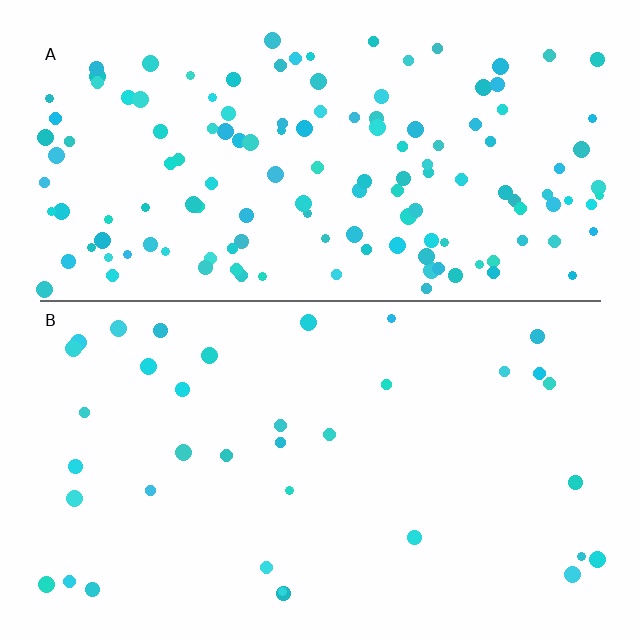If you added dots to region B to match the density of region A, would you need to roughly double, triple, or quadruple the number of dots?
Approximately quadruple.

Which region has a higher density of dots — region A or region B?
A (the top).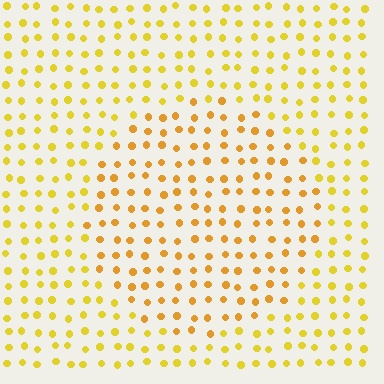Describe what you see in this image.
The image is filled with small yellow elements in a uniform arrangement. A circle-shaped region is visible where the elements are tinted to a slightly different hue, forming a subtle color boundary.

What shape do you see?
I see a circle.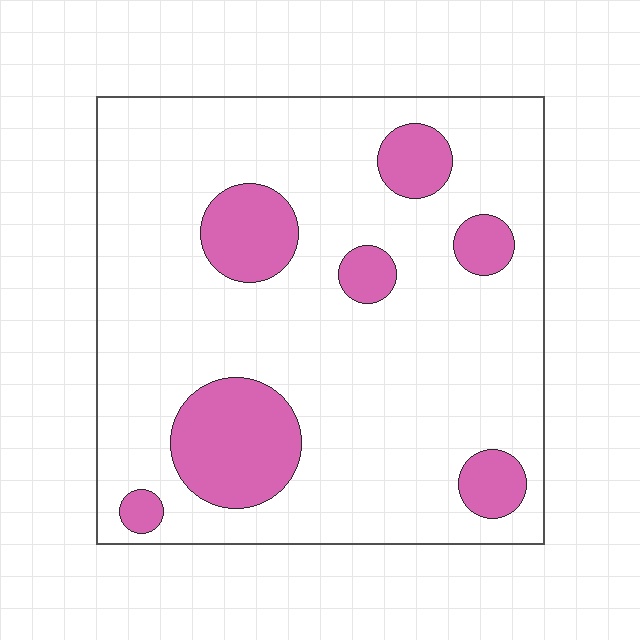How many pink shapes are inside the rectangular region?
7.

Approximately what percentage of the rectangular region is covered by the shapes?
Approximately 20%.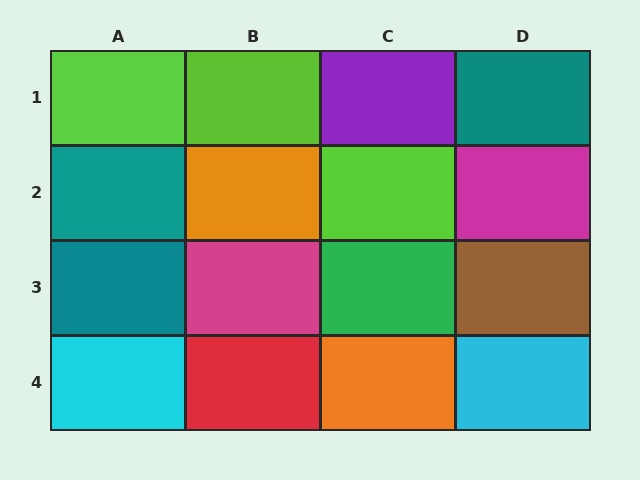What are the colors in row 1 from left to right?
Lime, lime, purple, teal.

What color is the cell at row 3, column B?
Magenta.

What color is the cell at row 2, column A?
Teal.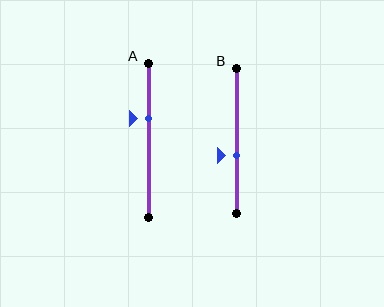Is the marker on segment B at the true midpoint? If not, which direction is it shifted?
No, the marker on segment B is shifted downward by about 10% of the segment length.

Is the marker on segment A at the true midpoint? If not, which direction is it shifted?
No, the marker on segment A is shifted upward by about 14% of the segment length.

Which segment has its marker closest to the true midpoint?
Segment B has its marker closest to the true midpoint.